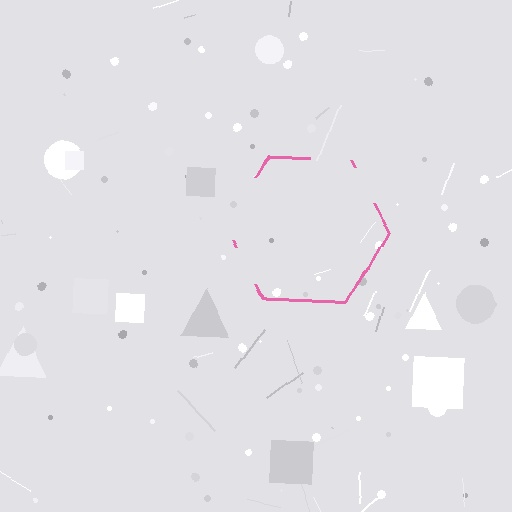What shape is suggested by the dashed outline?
The dashed outline suggests a hexagon.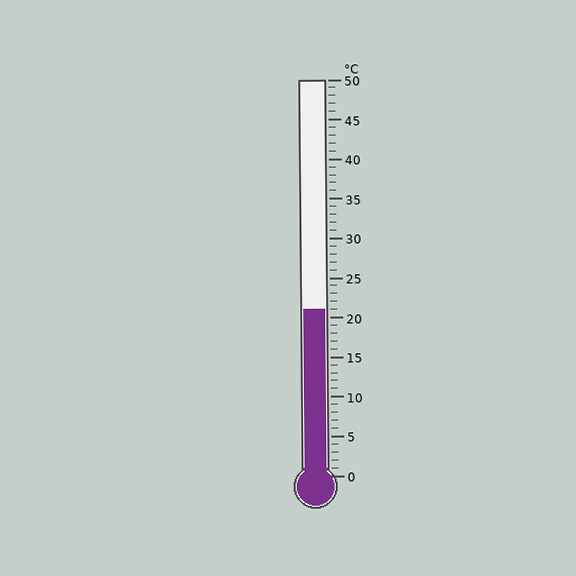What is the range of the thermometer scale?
The thermometer scale ranges from 0°C to 50°C.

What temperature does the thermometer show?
The thermometer shows approximately 21°C.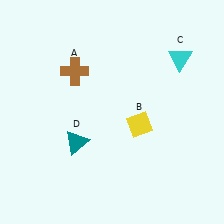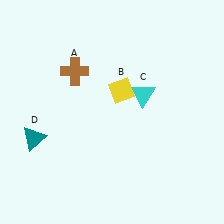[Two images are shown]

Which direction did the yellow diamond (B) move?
The yellow diamond (B) moved up.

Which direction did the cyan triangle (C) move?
The cyan triangle (C) moved left.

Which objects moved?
The objects that moved are: the yellow diamond (B), the cyan triangle (C), the teal triangle (D).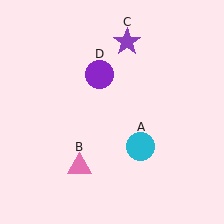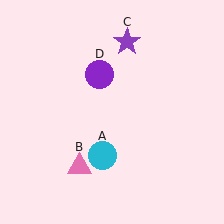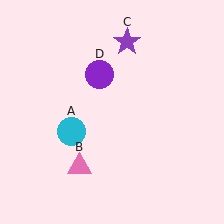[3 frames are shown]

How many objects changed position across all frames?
1 object changed position: cyan circle (object A).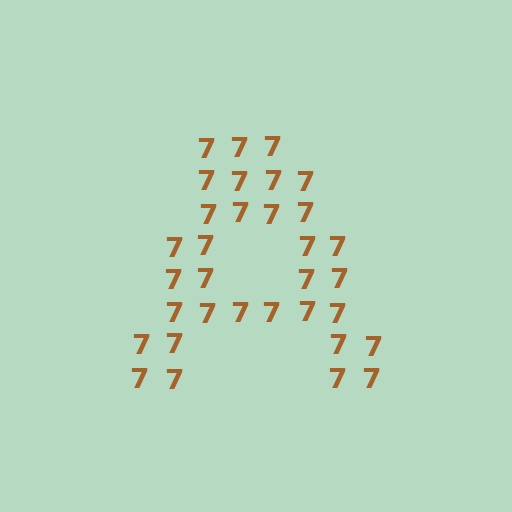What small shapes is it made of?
It is made of small digit 7's.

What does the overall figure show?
The overall figure shows the letter A.